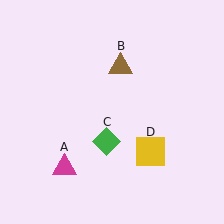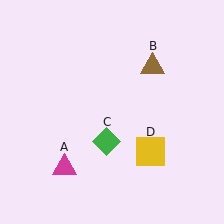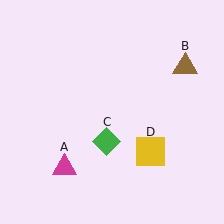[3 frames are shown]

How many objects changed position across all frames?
1 object changed position: brown triangle (object B).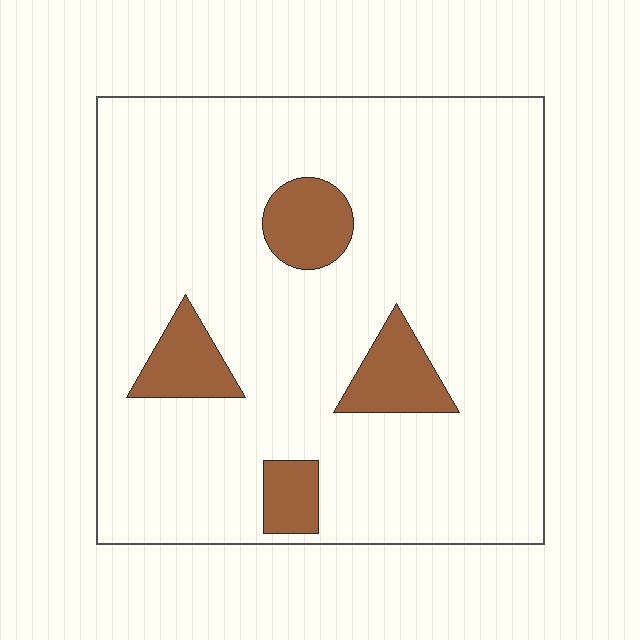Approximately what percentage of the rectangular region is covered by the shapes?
Approximately 10%.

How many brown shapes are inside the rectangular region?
4.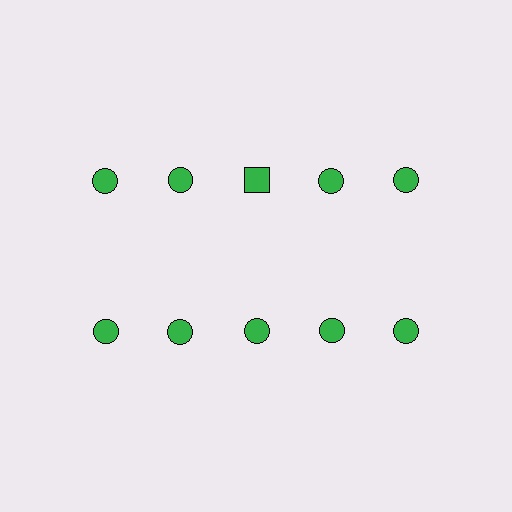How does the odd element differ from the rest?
It has a different shape: square instead of circle.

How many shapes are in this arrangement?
There are 10 shapes arranged in a grid pattern.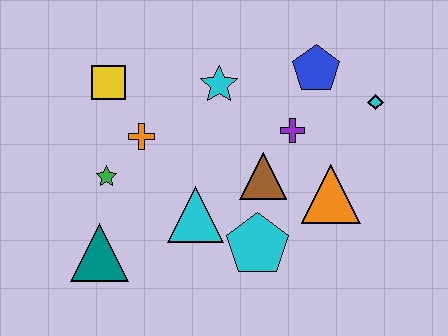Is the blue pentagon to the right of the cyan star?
Yes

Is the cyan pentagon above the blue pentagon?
No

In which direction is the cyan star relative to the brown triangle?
The cyan star is above the brown triangle.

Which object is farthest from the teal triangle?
The cyan diamond is farthest from the teal triangle.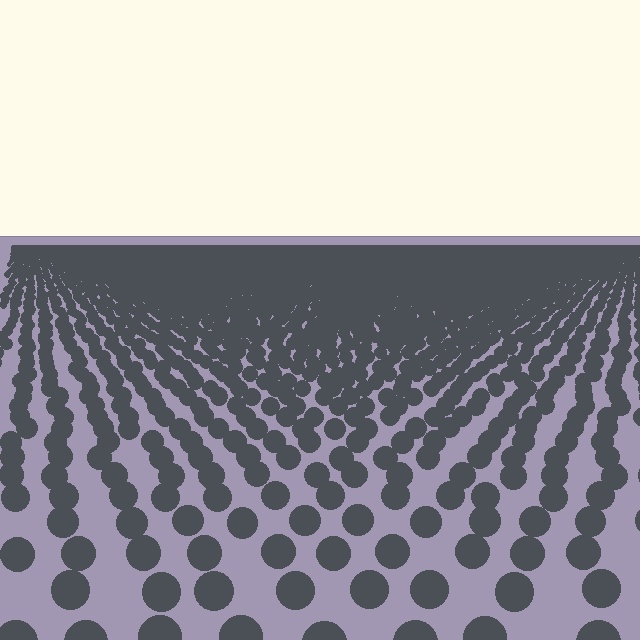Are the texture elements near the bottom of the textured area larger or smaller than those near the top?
Larger. Near the bottom, elements are closer to the viewer and appear at a bigger on-screen size.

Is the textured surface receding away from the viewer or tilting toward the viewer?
The surface is receding away from the viewer. Texture elements get smaller and denser toward the top.